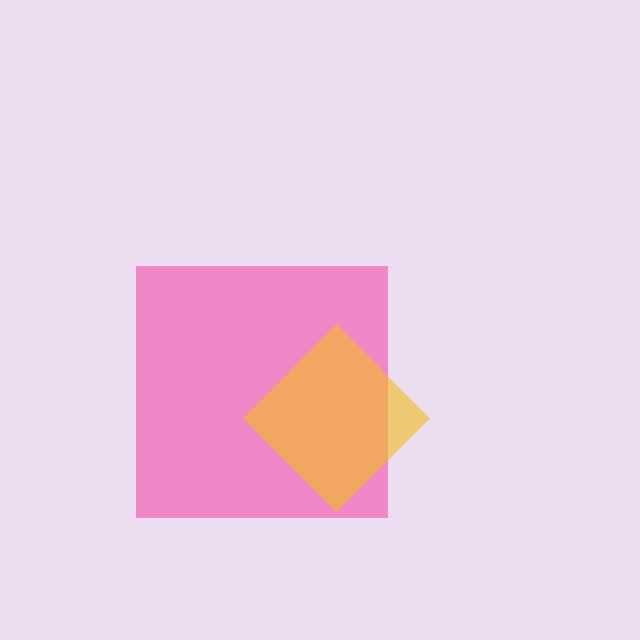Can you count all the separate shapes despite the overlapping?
Yes, there are 2 separate shapes.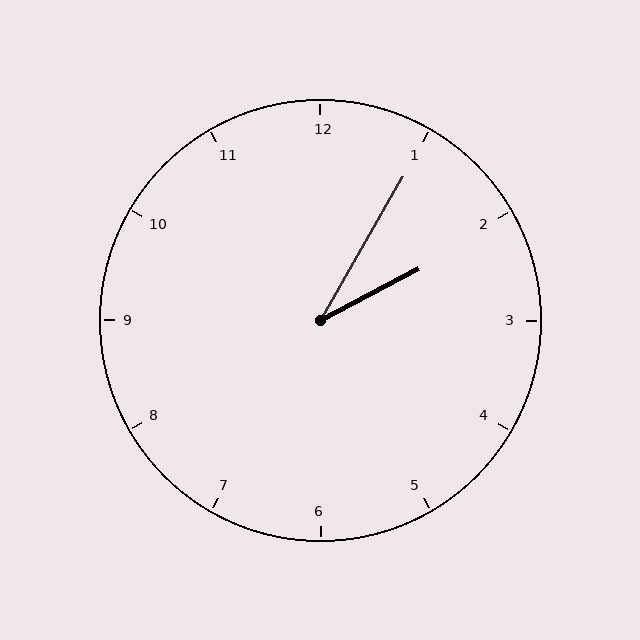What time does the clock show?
2:05.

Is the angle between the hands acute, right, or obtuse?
It is acute.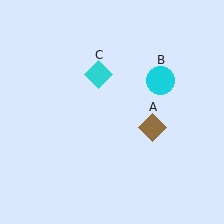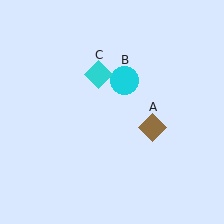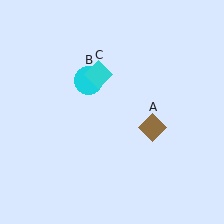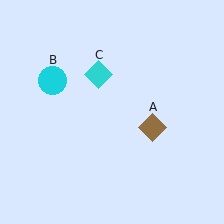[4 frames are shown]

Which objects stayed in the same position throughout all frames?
Brown diamond (object A) and cyan diamond (object C) remained stationary.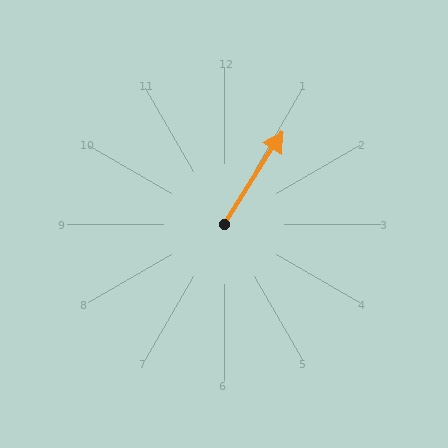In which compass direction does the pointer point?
Northeast.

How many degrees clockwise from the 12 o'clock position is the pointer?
Approximately 32 degrees.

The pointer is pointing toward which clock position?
Roughly 1 o'clock.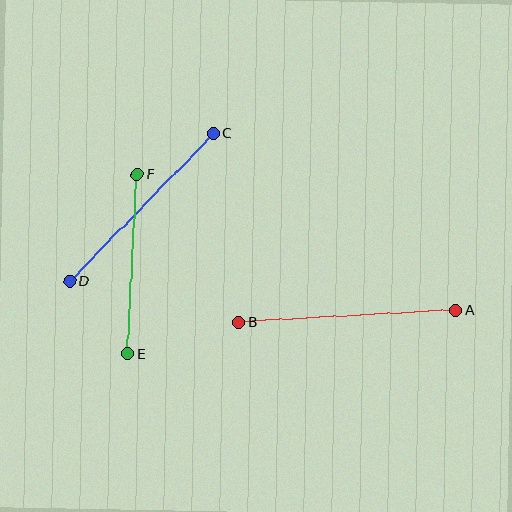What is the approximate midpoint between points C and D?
The midpoint is at approximately (142, 207) pixels.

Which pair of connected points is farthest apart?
Points A and B are farthest apart.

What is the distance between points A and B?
The distance is approximately 218 pixels.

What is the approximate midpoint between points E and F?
The midpoint is at approximately (133, 264) pixels.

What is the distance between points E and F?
The distance is approximately 179 pixels.